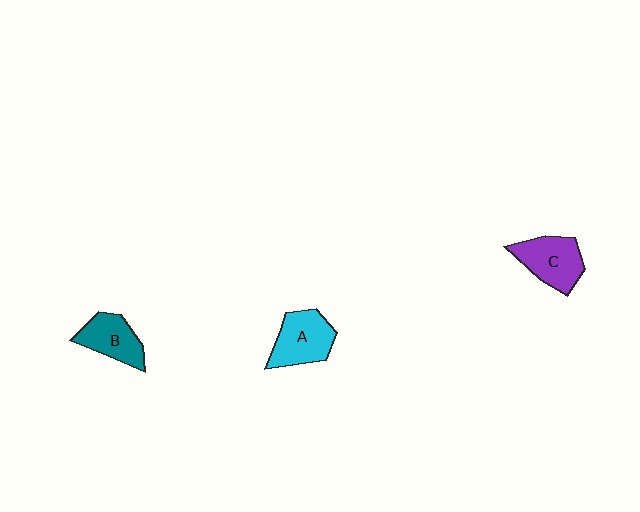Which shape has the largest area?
Shape C (purple).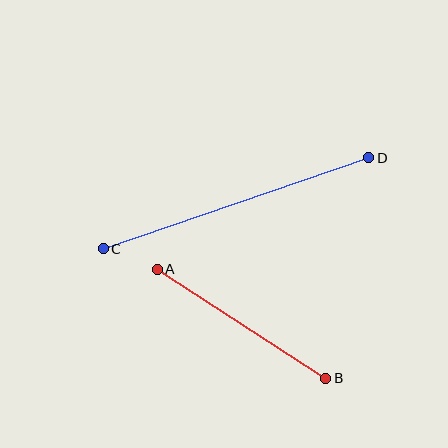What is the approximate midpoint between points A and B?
The midpoint is at approximately (242, 324) pixels.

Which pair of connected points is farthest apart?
Points C and D are farthest apart.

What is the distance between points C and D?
The distance is approximately 281 pixels.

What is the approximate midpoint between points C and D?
The midpoint is at approximately (236, 203) pixels.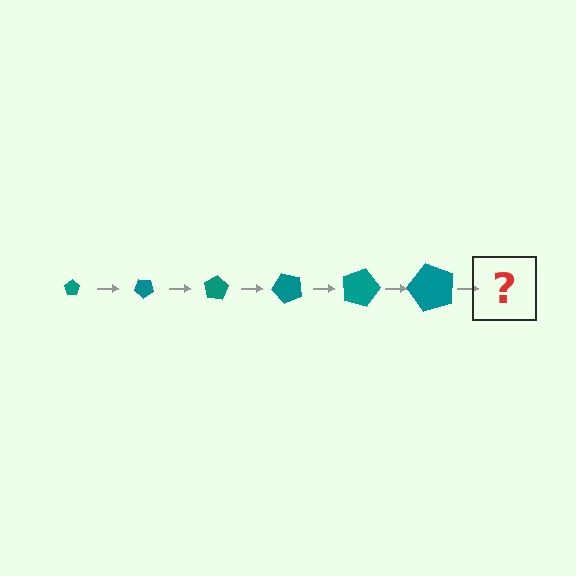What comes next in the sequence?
The next element should be a pentagon, larger than the previous one and rotated 240 degrees from the start.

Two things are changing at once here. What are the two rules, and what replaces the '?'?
The two rules are that the pentagon grows larger each step and it rotates 40 degrees each step. The '?' should be a pentagon, larger than the previous one and rotated 240 degrees from the start.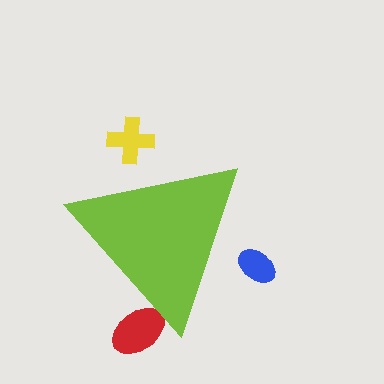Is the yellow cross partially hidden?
Yes, the yellow cross is partially hidden behind the lime triangle.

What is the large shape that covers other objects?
A lime triangle.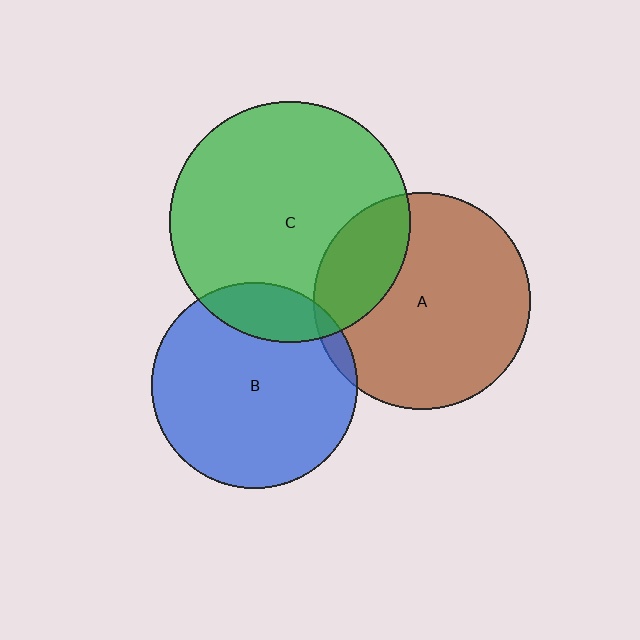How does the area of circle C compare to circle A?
Approximately 1.2 times.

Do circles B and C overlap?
Yes.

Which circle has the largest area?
Circle C (green).